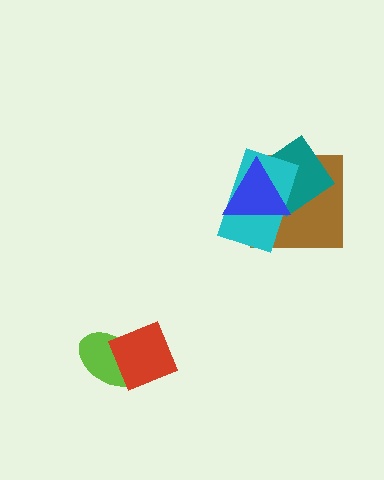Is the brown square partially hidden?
Yes, it is partially covered by another shape.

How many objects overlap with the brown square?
3 objects overlap with the brown square.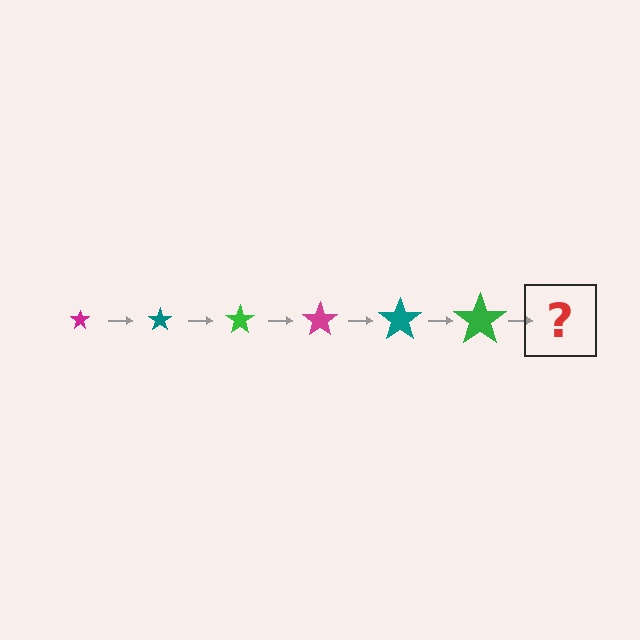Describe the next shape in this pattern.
It should be a magenta star, larger than the previous one.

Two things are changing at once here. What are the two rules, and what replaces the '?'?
The two rules are that the star grows larger each step and the color cycles through magenta, teal, and green. The '?' should be a magenta star, larger than the previous one.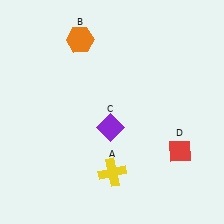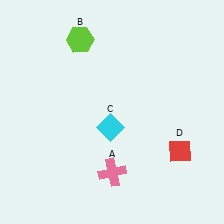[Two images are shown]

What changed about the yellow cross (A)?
In Image 1, A is yellow. In Image 2, it changed to pink.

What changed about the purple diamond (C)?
In Image 1, C is purple. In Image 2, it changed to cyan.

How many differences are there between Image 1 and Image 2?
There are 3 differences between the two images.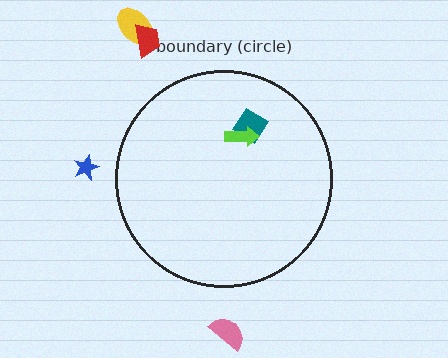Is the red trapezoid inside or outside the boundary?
Outside.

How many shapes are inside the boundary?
2 inside, 4 outside.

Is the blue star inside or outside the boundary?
Outside.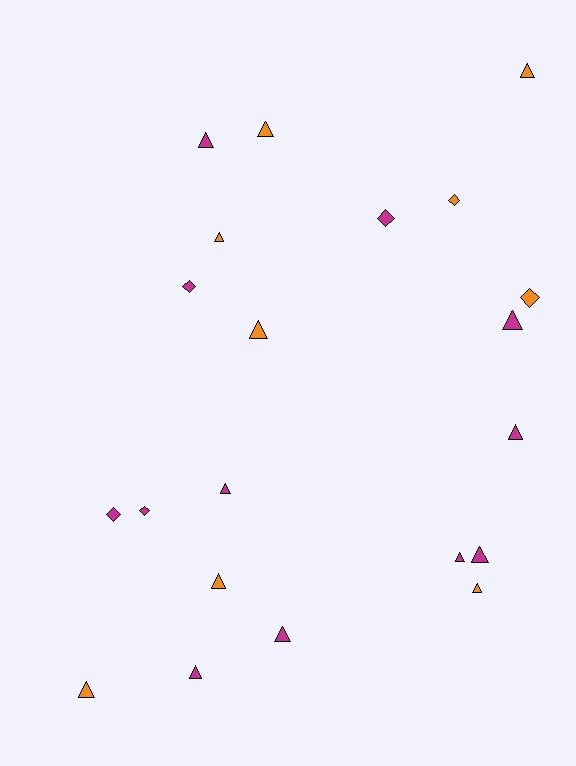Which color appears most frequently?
Magenta, with 12 objects.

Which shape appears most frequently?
Triangle, with 15 objects.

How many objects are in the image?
There are 21 objects.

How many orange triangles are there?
There are 7 orange triangles.